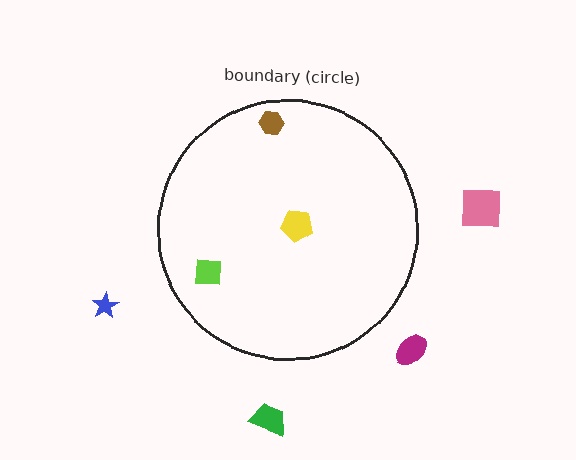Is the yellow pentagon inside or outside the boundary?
Inside.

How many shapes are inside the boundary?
3 inside, 4 outside.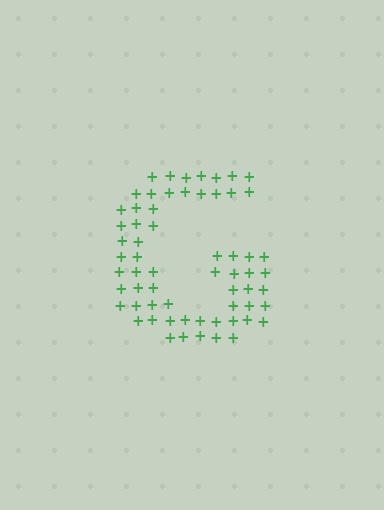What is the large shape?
The large shape is the letter G.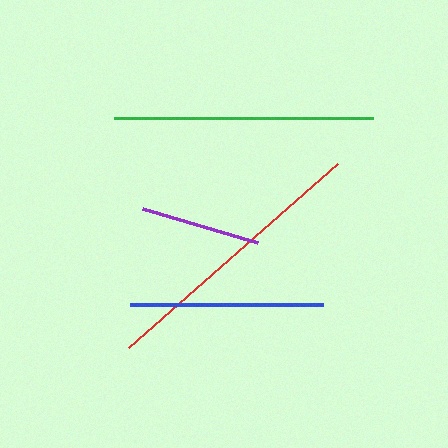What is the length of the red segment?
The red segment is approximately 278 pixels long.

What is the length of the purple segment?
The purple segment is approximately 120 pixels long.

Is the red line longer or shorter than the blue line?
The red line is longer than the blue line.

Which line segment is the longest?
The red line is the longest at approximately 278 pixels.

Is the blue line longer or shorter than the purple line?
The blue line is longer than the purple line.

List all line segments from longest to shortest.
From longest to shortest: red, green, blue, purple.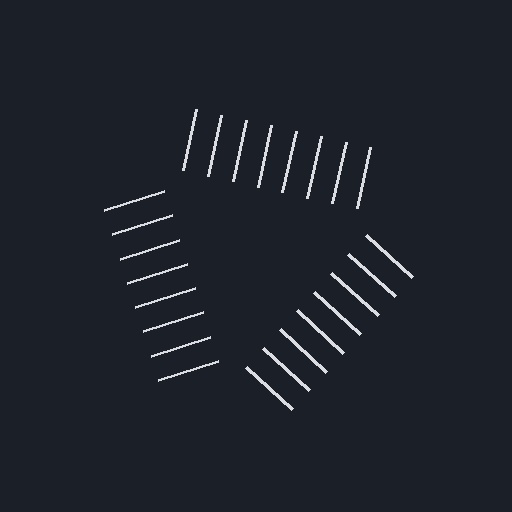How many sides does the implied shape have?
3 sides — the line-ends trace a triangle.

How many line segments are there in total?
24 — 8 along each of the 3 edges.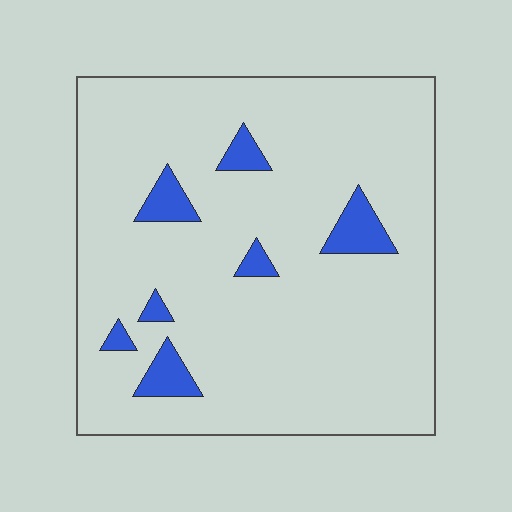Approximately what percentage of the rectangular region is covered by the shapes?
Approximately 10%.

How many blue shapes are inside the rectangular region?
7.